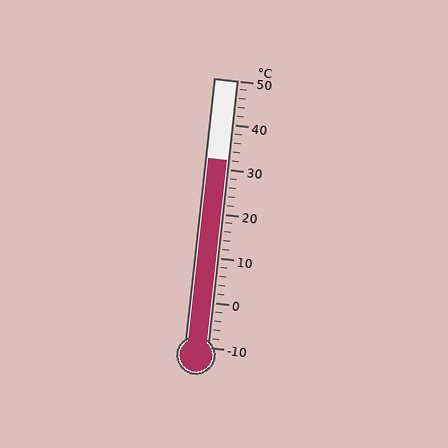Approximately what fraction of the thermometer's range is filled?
The thermometer is filled to approximately 70% of its range.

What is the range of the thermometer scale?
The thermometer scale ranges from -10°C to 50°C.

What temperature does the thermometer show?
The thermometer shows approximately 32°C.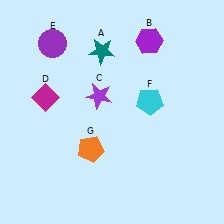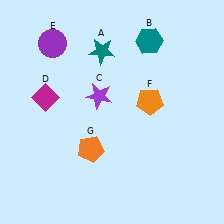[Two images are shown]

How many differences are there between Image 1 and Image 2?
There are 2 differences between the two images.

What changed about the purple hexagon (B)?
In Image 1, B is purple. In Image 2, it changed to teal.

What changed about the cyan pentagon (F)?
In Image 1, F is cyan. In Image 2, it changed to orange.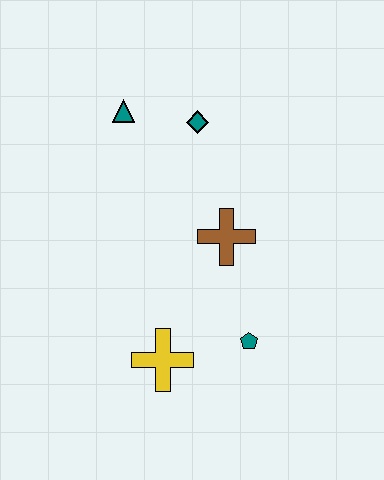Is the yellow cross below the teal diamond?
Yes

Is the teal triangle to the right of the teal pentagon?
No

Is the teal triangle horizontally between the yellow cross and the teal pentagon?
No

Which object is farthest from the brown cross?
The teal triangle is farthest from the brown cross.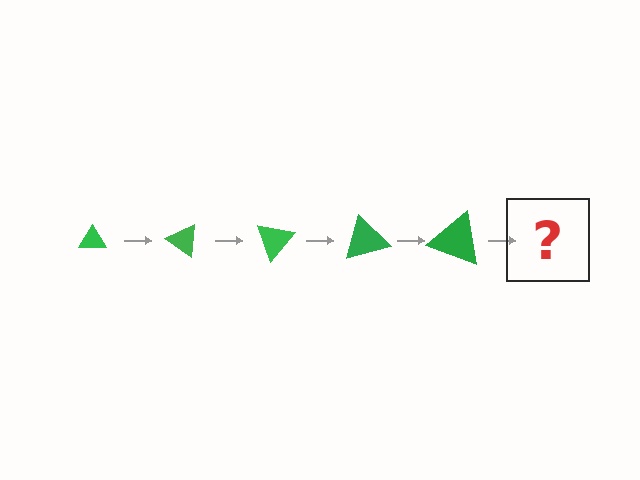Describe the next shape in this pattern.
It should be a triangle, larger than the previous one and rotated 175 degrees from the start.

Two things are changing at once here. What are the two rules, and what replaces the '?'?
The two rules are that the triangle grows larger each step and it rotates 35 degrees each step. The '?' should be a triangle, larger than the previous one and rotated 175 degrees from the start.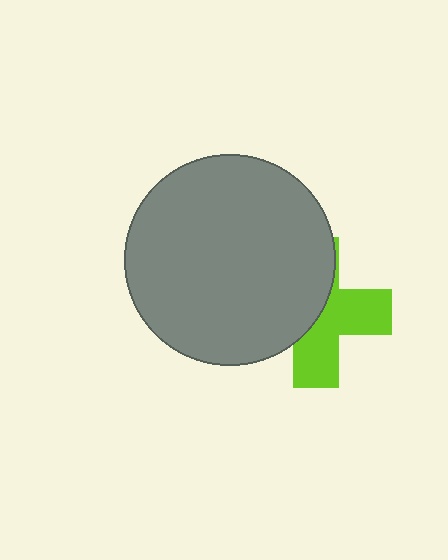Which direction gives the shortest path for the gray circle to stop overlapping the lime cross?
Moving left gives the shortest separation.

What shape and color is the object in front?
The object in front is a gray circle.